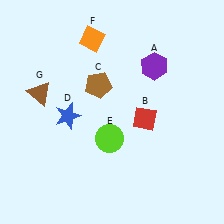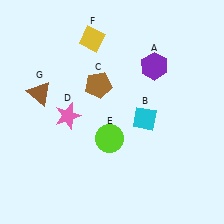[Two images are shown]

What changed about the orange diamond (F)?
In Image 1, F is orange. In Image 2, it changed to yellow.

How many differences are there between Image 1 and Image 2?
There are 3 differences between the two images.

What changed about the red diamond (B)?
In Image 1, B is red. In Image 2, it changed to cyan.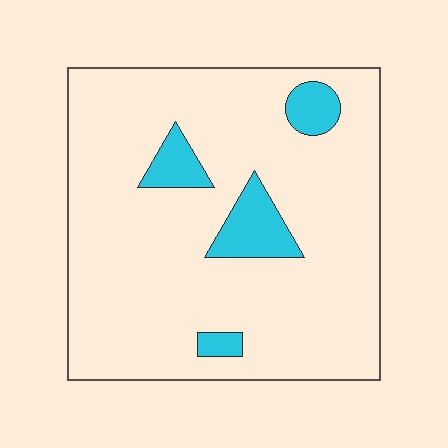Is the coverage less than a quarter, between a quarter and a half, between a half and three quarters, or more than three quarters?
Less than a quarter.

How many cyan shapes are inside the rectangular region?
4.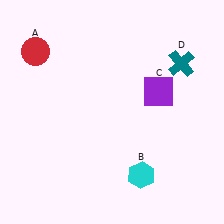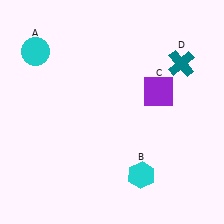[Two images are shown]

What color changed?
The circle (A) changed from red in Image 1 to cyan in Image 2.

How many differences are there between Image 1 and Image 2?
There is 1 difference between the two images.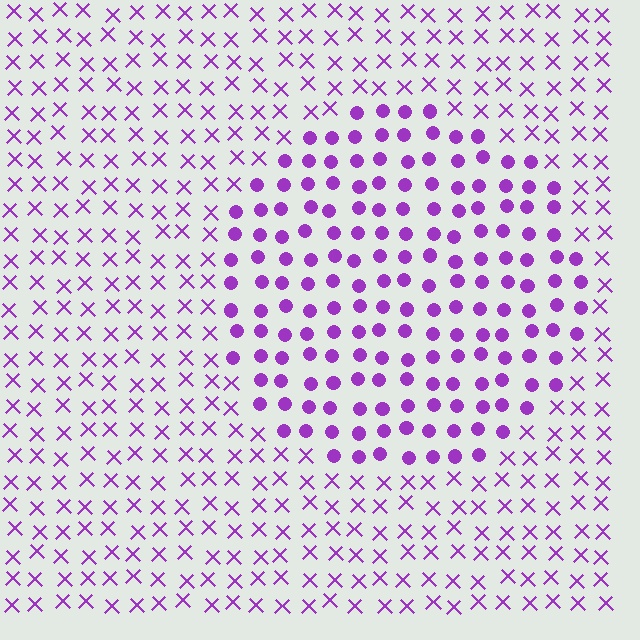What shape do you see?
I see a circle.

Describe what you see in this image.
The image is filled with small purple elements arranged in a uniform grid. A circle-shaped region contains circles, while the surrounding area contains X marks. The boundary is defined purely by the change in element shape.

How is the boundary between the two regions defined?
The boundary is defined by a change in element shape: circles inside vs. X marks outside. All elements share the same color and spacing.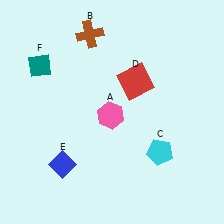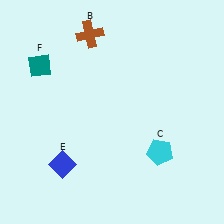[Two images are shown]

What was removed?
The pink hexagon (A), the red square (D) were removed in Image 2.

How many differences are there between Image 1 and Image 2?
There are 2 differences between the two images.